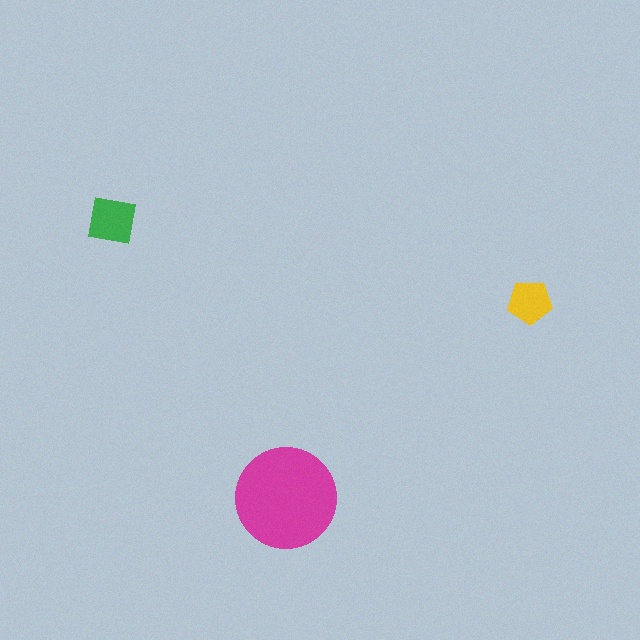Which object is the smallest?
The yellow pentagon.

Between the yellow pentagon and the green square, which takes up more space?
The green square.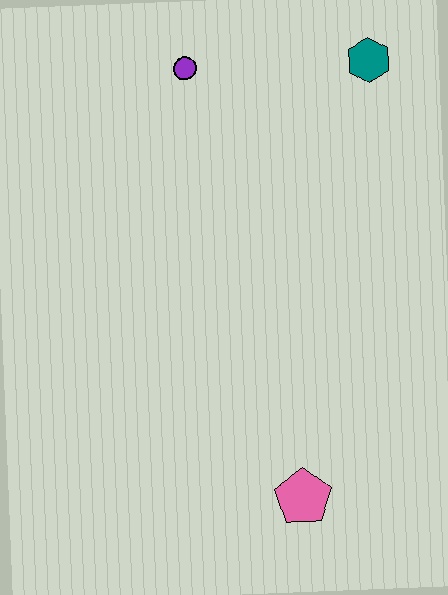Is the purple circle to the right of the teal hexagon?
No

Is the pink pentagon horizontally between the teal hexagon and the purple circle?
Yes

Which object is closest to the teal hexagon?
The purple circle is closest to the teal hexagon.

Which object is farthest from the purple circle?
The pink pentagon is farthest from the purple circle.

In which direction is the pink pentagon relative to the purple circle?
The pink pentagon is below the purple circle.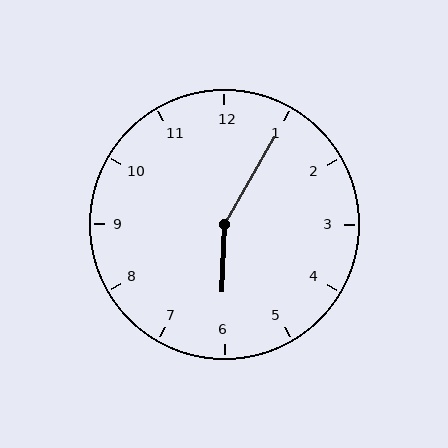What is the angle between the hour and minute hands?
Approximately 152 degrees.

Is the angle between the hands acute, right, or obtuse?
It is obtuse.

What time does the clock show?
6:05.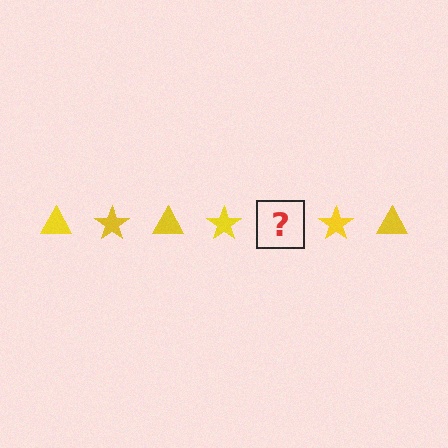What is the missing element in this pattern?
The missing element is a yellow triangle.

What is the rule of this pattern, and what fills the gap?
The rule is that the pattern cycles through triangle, star shapes in yellow. The gap should be filled with a yellow triangle.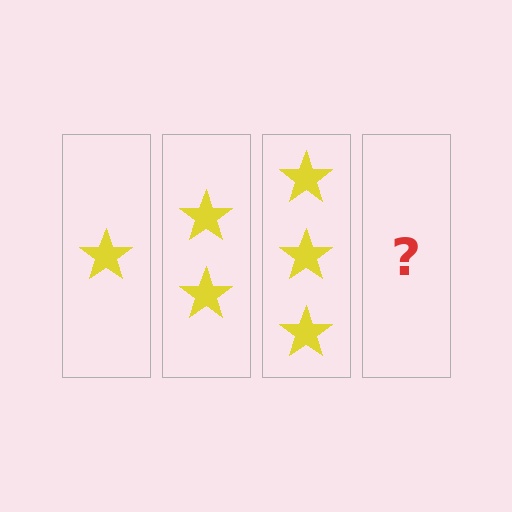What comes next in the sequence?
The next element should be 4 stars.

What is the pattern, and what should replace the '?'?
The pattern is that each step adds one more star. The '?' should be 4 stars.